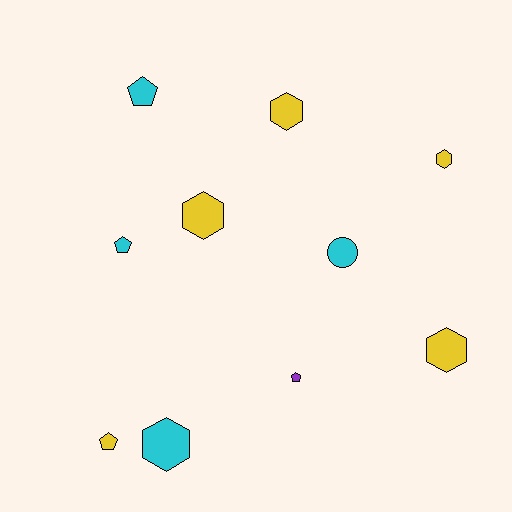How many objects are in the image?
There are 10 objects.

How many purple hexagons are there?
There are no purple hexagons.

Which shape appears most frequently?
Hexagon, with 5 objects.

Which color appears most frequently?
Yellow, with 5 objects.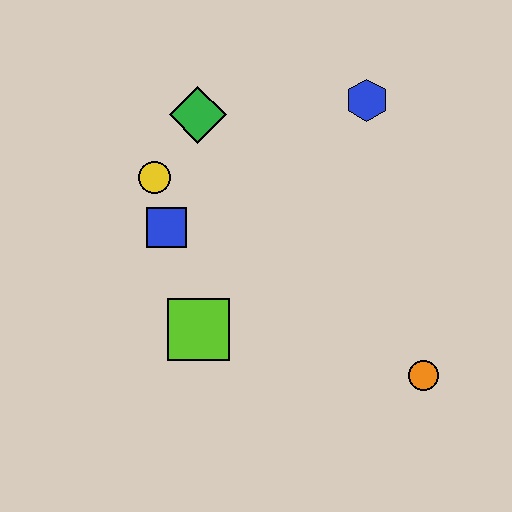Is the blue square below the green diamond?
Yes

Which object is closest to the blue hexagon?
The green diamond is closest to the blue hexagon.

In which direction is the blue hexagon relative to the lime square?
The blue hexagon is above the lime square.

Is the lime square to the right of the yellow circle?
Yes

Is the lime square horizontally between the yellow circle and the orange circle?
Yes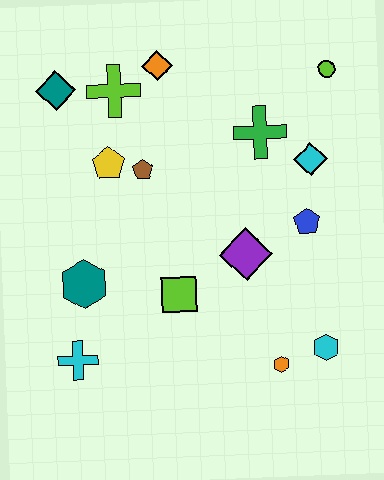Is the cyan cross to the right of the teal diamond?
Yes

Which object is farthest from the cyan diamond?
The cyan cross is farthest from the cyan diamond.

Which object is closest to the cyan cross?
The teal hexagon is closest to the cyan cross.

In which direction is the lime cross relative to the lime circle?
The lime cross is to the left of the lime circle.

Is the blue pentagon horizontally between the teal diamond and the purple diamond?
No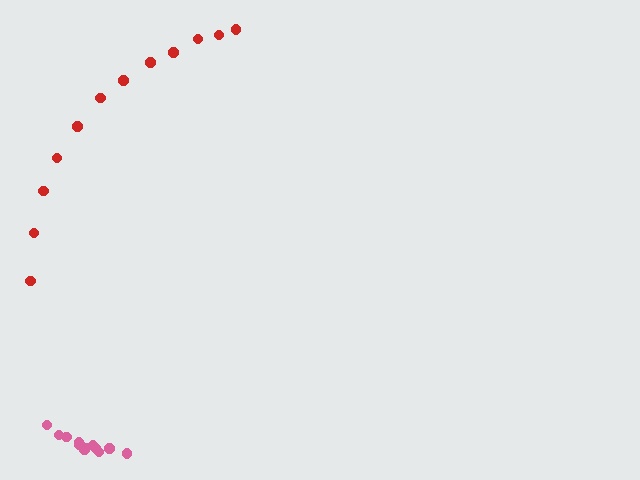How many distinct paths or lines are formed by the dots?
There are 2 distinct paths.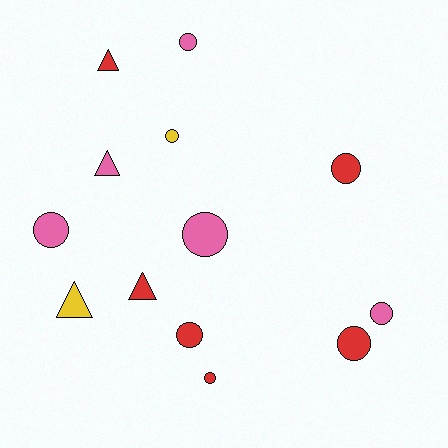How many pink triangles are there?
There is 1 pink triangle.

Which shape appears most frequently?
Circle, with 9 objects.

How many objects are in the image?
There are 13 objects.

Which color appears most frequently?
Red, with 6 objects.